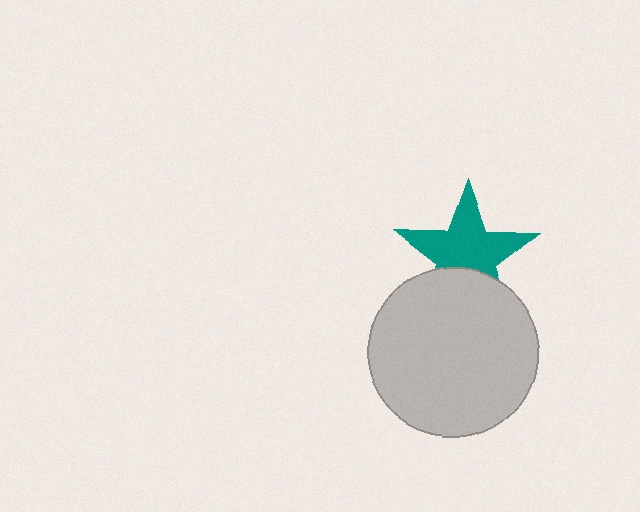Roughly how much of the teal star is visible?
Most of it is visible (roughly 68%).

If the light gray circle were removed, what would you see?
You would see the complete teal star.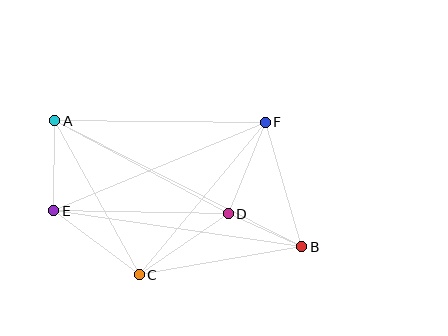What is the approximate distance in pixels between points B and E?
The distance between B and E is approximately 251 pixels.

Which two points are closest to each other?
Points B and D are closest to each other.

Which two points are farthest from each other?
Points A and B are farthest from each other.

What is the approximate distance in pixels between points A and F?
The distance between A and F is approximately 211 pixels.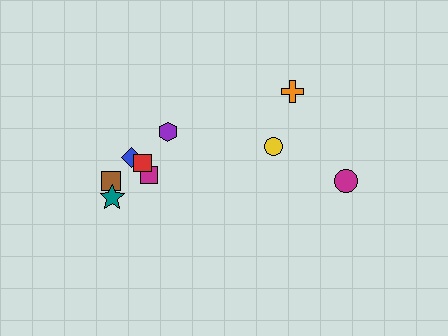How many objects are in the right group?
There are 3 objects.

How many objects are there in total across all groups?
There are 9 objects.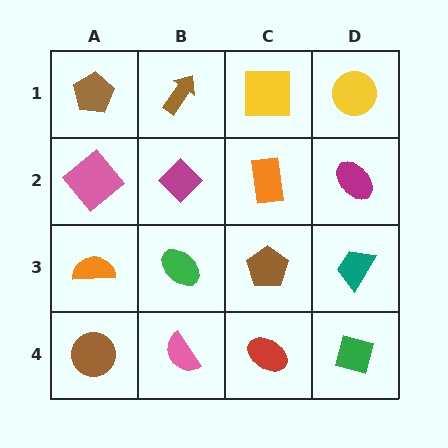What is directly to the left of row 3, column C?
A green ellipse.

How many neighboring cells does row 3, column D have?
3.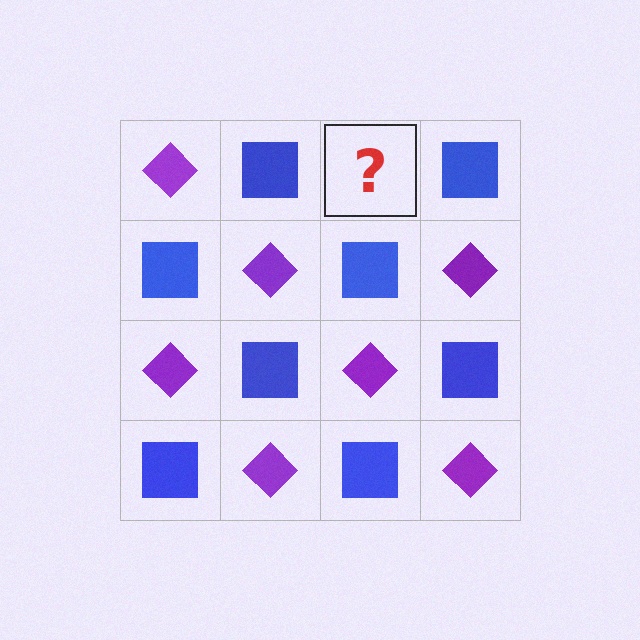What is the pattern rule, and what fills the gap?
The rule is that it alternates purple diamond and blue square in a checkerboard pattern. The gap should be filled with a purple diamond.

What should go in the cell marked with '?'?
The missing cell should contain a purple diamond.